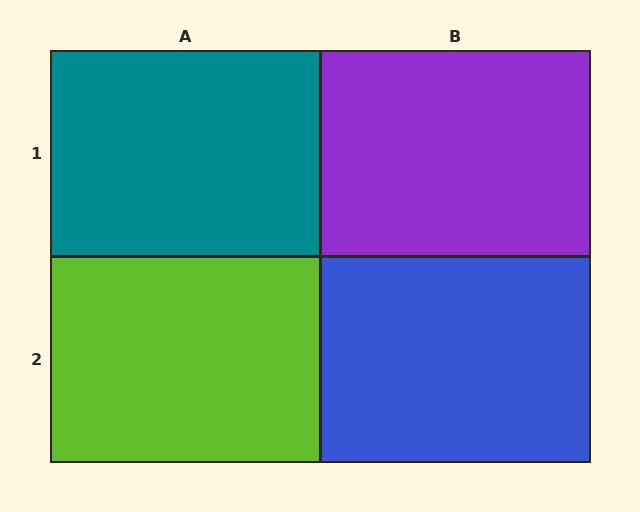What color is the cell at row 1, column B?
Purple.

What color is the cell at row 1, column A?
Teal.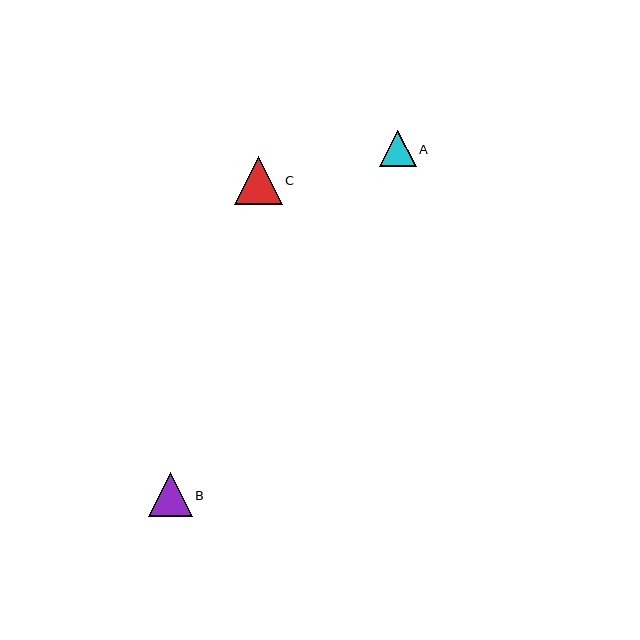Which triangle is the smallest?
Triangle A is the smallest with a size of approximately 36 pixels.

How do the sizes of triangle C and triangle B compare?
Triangle C and triangle B are approximately the same size.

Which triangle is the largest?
Triangle C is the largest with a size of approximately 48 pixels.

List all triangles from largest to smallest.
From largest to smallest: C, B, A.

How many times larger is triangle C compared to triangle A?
Triangle C is approximately 1.3 times the size of triangle A.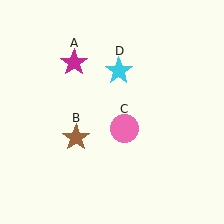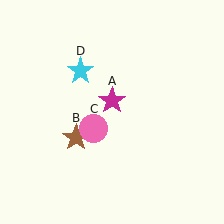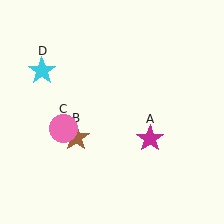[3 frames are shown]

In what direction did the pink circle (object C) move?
The pink circle (object C) moved left.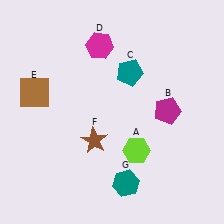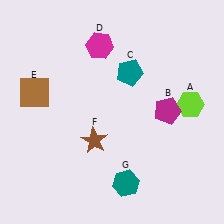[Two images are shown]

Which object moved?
The lime hexagon (A) moved right.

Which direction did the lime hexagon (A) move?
The lime hexagon (A) moved right.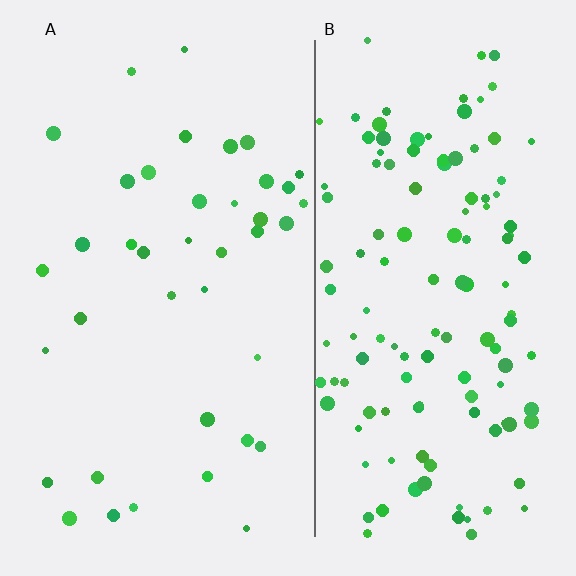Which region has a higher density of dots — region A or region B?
B (the right).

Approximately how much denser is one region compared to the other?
Approximately 3.3× — region B over region A.